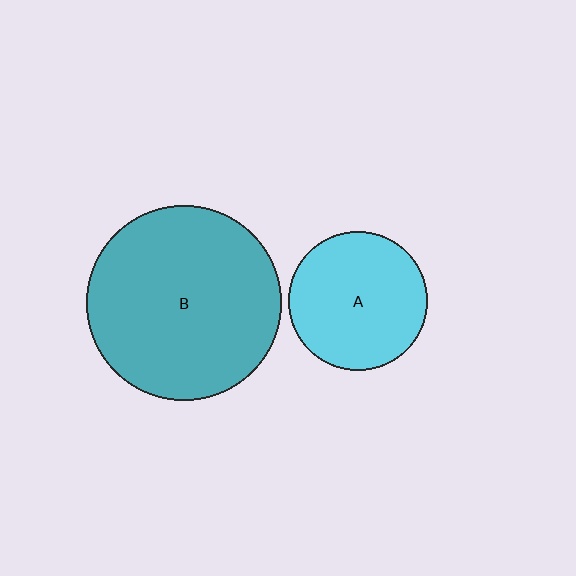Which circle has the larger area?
Circle B (teal).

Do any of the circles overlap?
No, none of the circles overlap.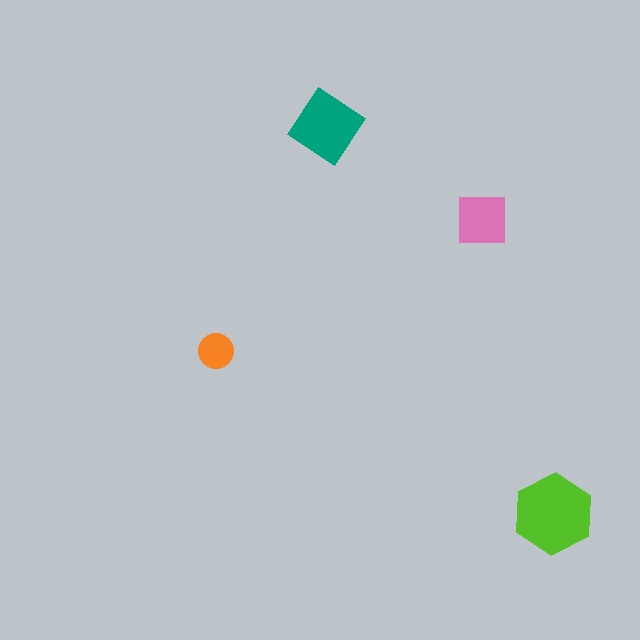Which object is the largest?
The lime hexagon.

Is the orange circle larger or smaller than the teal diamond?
Smaller.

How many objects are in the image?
There are 4 objects in the image.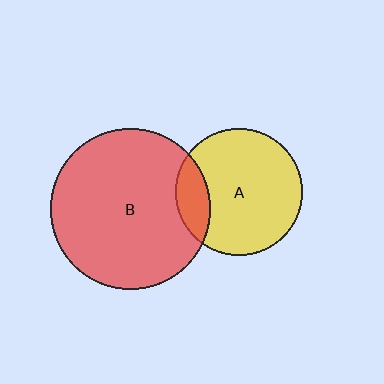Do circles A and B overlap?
Yes.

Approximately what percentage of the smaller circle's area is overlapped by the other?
Approximately 15%.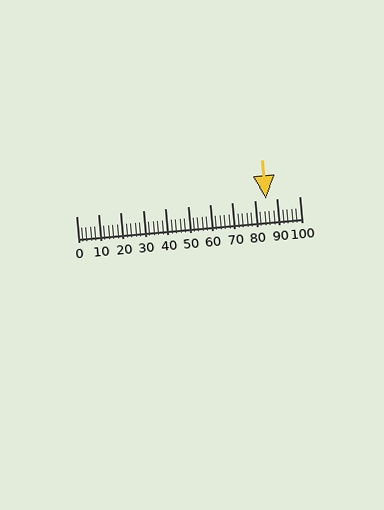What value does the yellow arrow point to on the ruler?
The yellow arrow points to approximately 85.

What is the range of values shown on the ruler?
The ruler shows values from 0 to 100.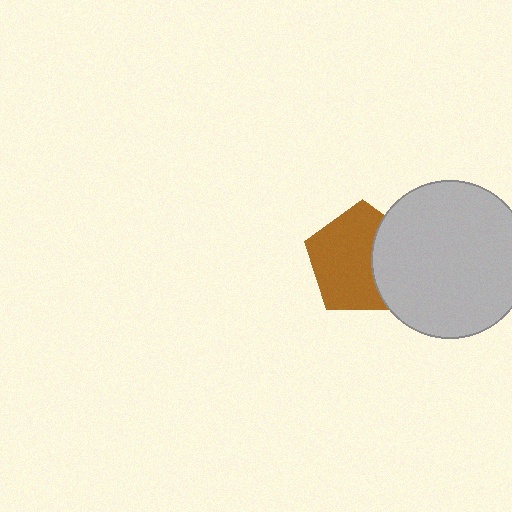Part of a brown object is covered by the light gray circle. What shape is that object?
It is a pentagon.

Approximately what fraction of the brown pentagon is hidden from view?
Roughly 34% of the brown pentagon is hidden behind the light gray circle.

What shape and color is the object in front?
The object in front is a light gray circle.